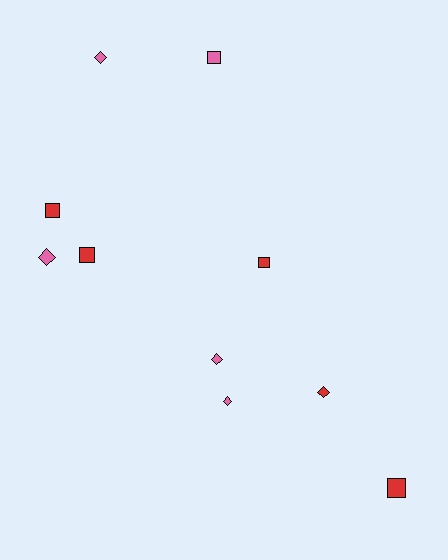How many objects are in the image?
There are 10 objects.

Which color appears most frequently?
Red, with 5 objects.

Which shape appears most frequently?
Square, with 5 objects.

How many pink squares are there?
There is 1 pink square.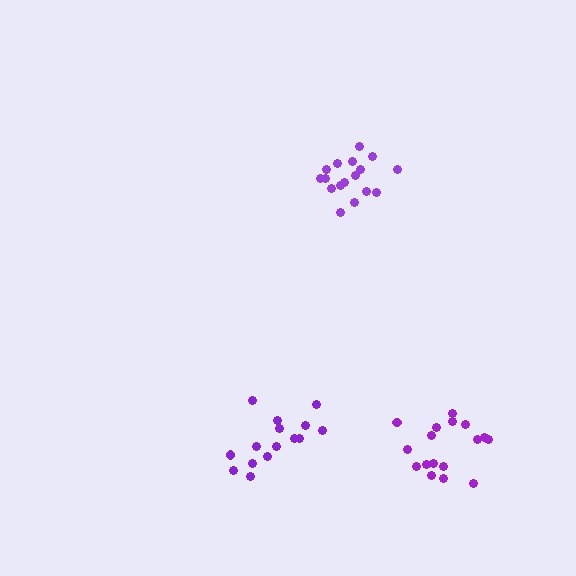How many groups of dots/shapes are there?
There are 3 groups.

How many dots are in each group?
Group 1: 15 dots, Group 2: 17 dots, Group 3: 17 dots (49 total).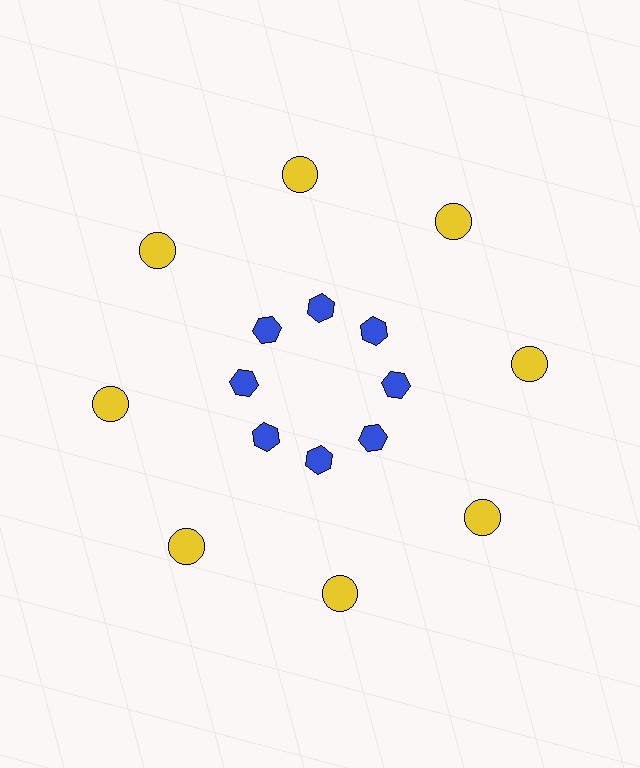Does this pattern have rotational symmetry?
Yes, this pattern has 8-fold rotational symmetry. It looks the same after rotating 45 degrees around the center.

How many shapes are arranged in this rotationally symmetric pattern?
There are 16 shapes, arranged in 8 groups of 2.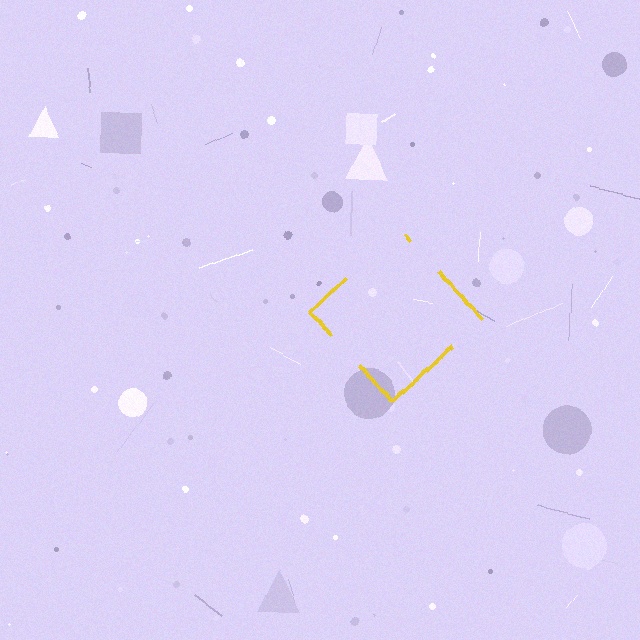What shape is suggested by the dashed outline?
The dashed outline suggests a diamond.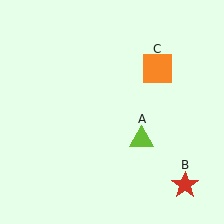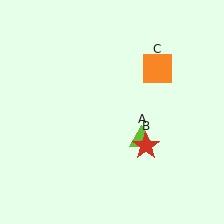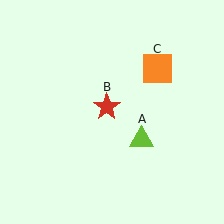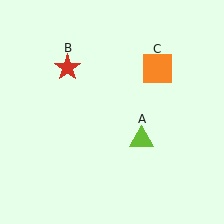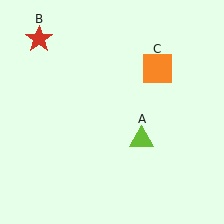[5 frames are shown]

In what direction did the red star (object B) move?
The red star (object B) moved up and to the left.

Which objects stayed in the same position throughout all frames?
Lime triangle (object A) and orange square (object C) remained stationary.